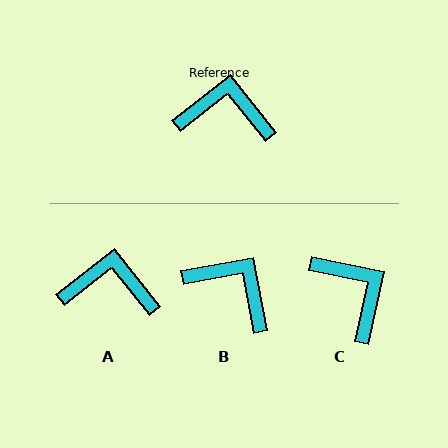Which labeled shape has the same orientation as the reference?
A.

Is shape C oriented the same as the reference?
No, it is off by about 51 degrees.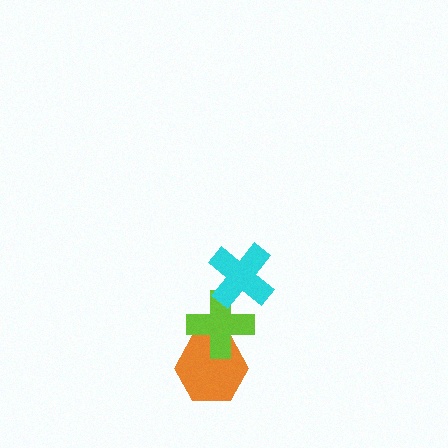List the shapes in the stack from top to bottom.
From top to bottom: the cyan cross, the lime cross, the orange hexagon.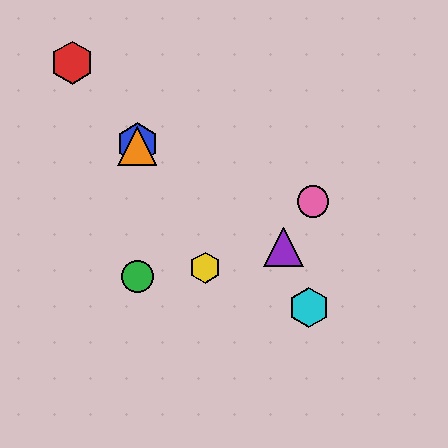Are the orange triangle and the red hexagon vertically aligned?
No, the orange triangle is at x≈137 and the red hexagon is at x≈72.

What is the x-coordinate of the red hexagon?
The red hexagon is at x≈72.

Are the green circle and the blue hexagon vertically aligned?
Yes, both are at x≈137.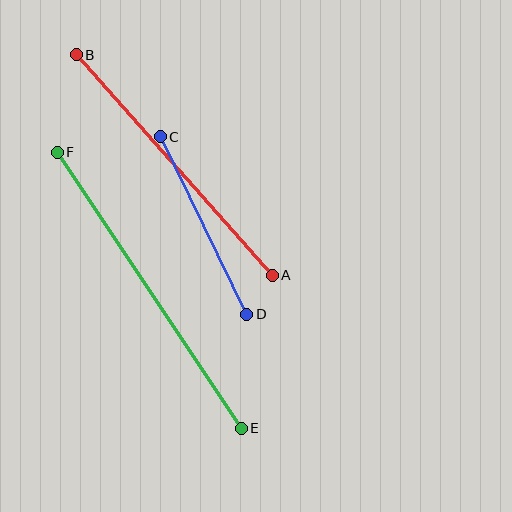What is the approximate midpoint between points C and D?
The midpoint is at approximately (203, 225) pixels.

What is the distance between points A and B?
The distance is approximately 295 pixels.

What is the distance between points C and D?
The distance is approximately 197 pixels.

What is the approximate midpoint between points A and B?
The midpoint is at approximately (174, 165) pixels.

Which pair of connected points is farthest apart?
Points E and F are farthest apart.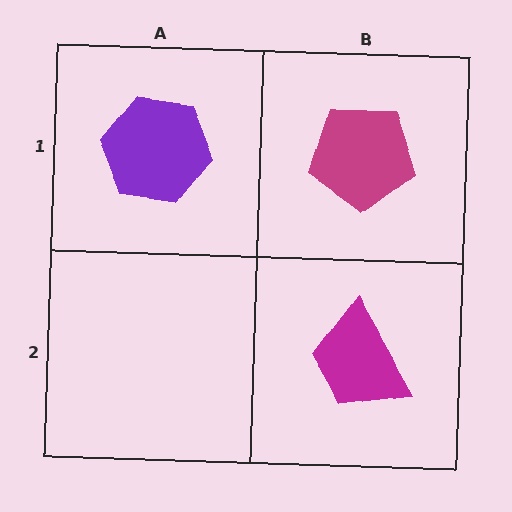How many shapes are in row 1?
2 shapes.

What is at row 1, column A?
A purple hexagon.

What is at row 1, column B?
A magenta pentagon.